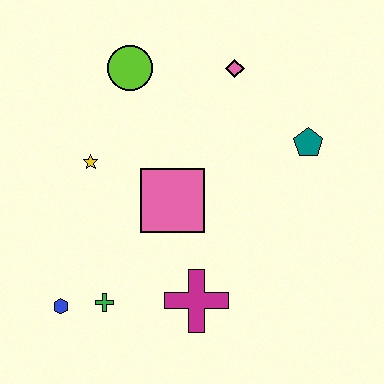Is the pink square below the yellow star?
Yes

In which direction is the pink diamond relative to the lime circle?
The pink diamond is to the right of the lime circle.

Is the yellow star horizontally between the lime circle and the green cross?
No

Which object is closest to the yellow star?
The pink square is closest to the yellow star.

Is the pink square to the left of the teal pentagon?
Yes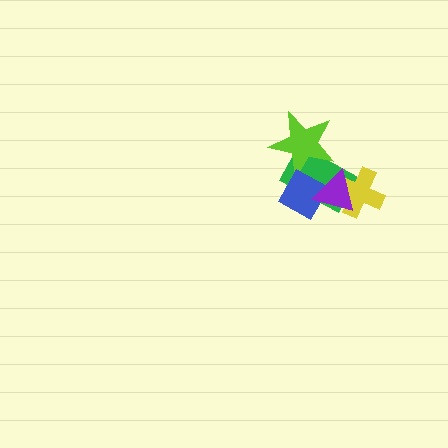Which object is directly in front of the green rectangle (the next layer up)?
The yellow cross is directly in front of the green rectangle.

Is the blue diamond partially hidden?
Yes, it is partially covered by another shape.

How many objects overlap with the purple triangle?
3 objects overlap with the purple triangle.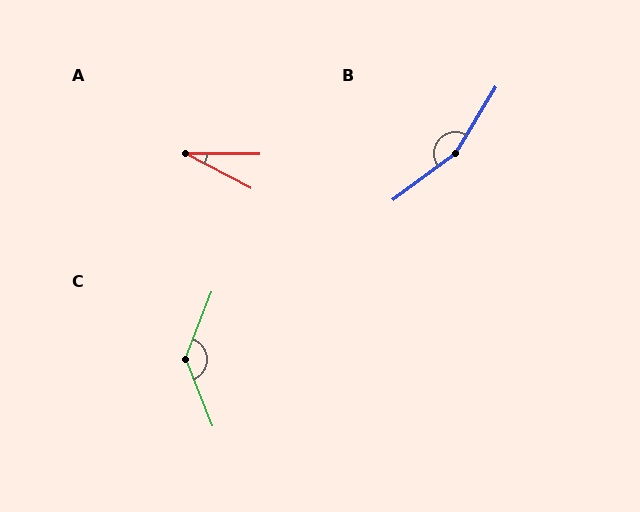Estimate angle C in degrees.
Approximately 137 degrees.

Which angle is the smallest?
A, at approximately 27 degrees.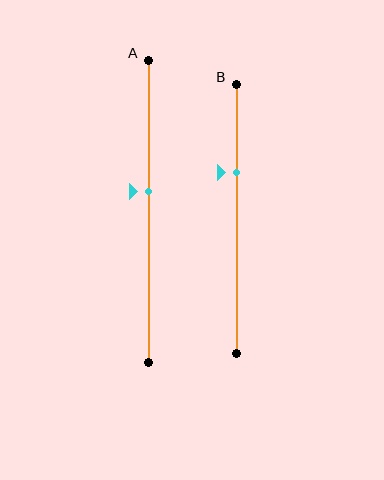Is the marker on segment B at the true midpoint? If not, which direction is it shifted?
No, the marker on segment B is shifted upward by about 17% of the segment length.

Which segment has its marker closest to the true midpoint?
Segment A has its marker closest to the true midpoint.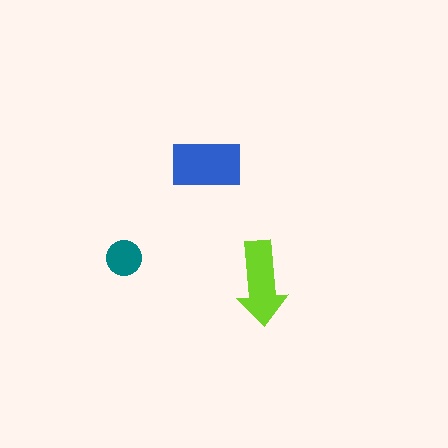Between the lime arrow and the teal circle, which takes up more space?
The lime arrow.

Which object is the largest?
The blue rectangle.